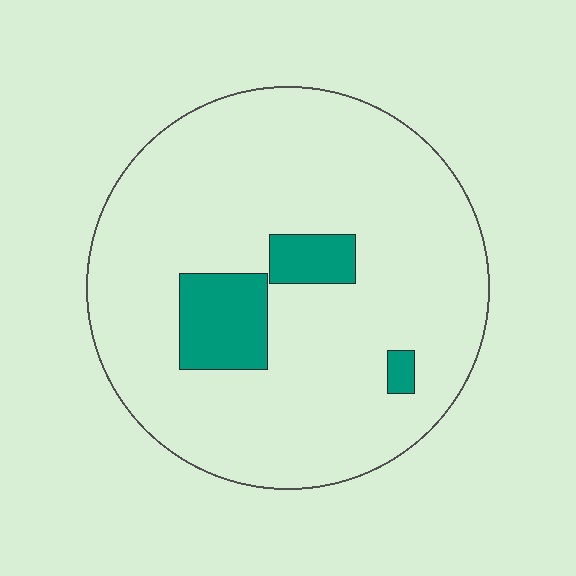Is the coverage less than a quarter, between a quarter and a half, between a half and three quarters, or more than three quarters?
Less than a quarter.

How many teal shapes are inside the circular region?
3.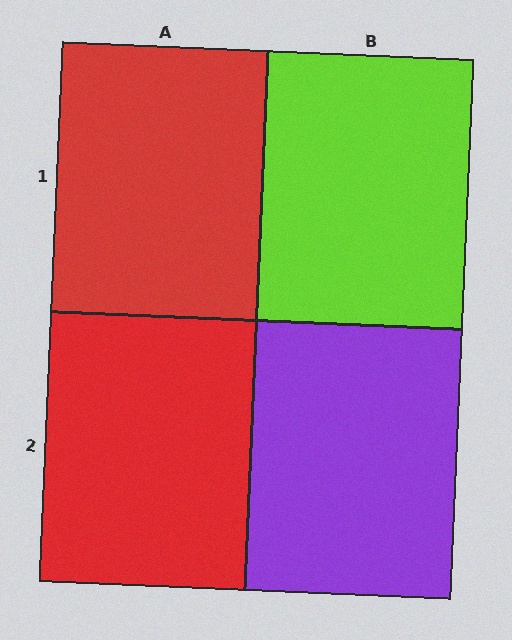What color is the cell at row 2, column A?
Red.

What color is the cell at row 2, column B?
Purple.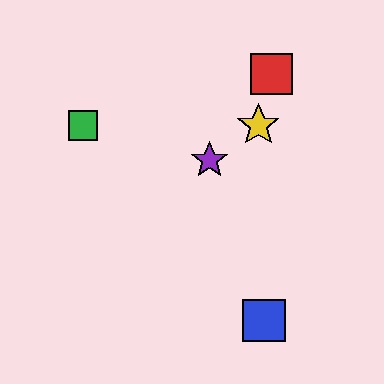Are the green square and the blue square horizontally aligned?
No, the green square is at y≈125 and the blue square is at y≈321.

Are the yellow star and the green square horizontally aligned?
Yes, both are at y≈125.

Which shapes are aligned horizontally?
The green square, the yellow star are aligned horizontally.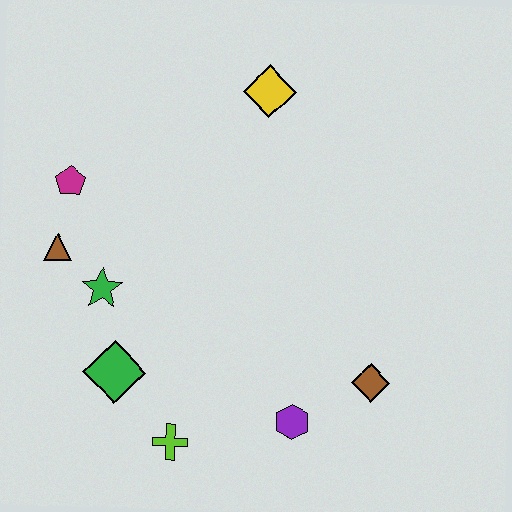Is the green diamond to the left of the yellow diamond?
Yes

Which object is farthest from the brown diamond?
The magenta pentagon is farthest from the brown diamond.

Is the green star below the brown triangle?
Yes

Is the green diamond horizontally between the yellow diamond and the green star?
Yes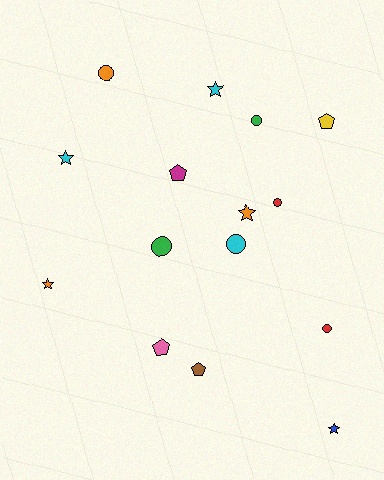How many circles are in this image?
There are 6 circles.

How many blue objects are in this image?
There is 1 blue object.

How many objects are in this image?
There are 15 objects.